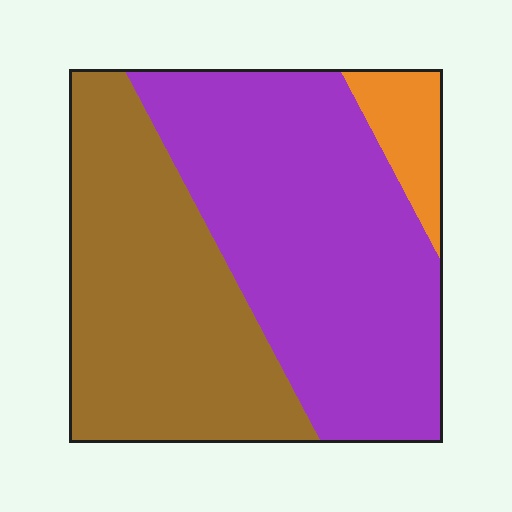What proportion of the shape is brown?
Brown covers about 40% of the shape.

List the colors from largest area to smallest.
From largest to smallest: purple, brown, orange.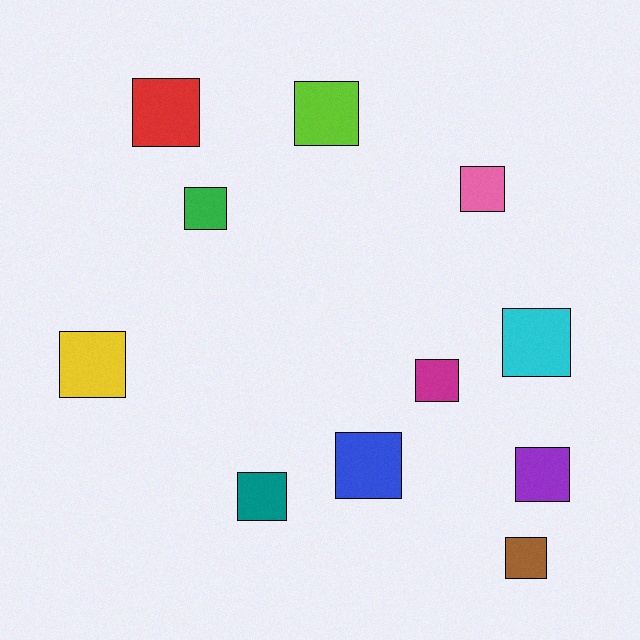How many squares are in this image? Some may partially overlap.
There are 11 squares.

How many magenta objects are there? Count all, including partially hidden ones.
There is 1 magenta object.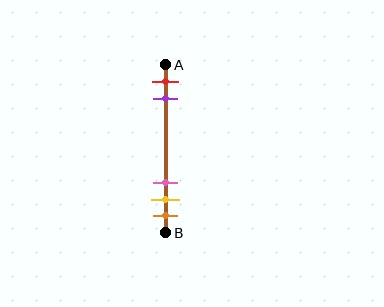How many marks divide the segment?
There are 5 marks dividing the segment.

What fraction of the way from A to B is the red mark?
The red mark is approximately 10% (0.1) of the way from A to B.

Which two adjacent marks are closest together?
The yellow and orange marks are the closest adjacent pair.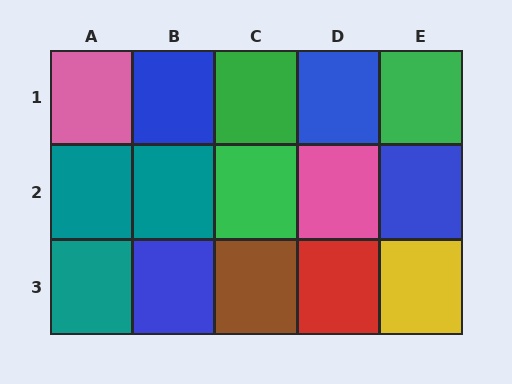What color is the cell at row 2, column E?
Blue.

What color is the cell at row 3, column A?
Teal.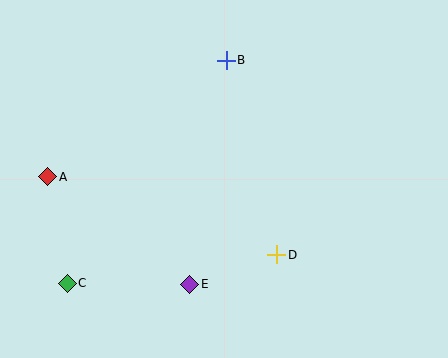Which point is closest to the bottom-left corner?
Point C is closest to the bottom-left corner.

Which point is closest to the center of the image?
Point D at (277, 255) is closest to the center.